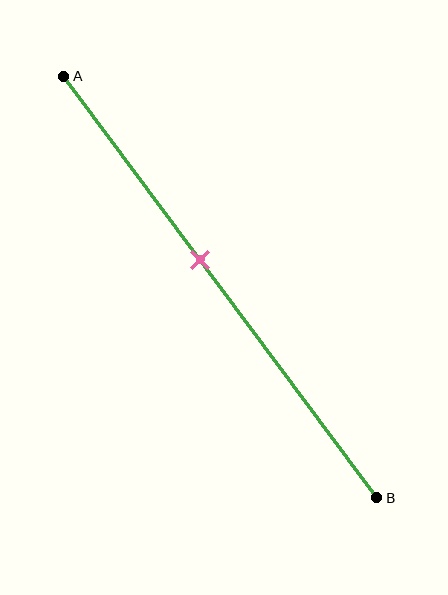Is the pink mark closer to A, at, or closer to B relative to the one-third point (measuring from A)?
The pink mark is closer to point B than the one-third point of segment AB.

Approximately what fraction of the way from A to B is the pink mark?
The pink mark is approximately 45% of the way from A to B.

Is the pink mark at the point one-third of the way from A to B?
No, the mark is at about 45% from A, not at the 33% one-third point.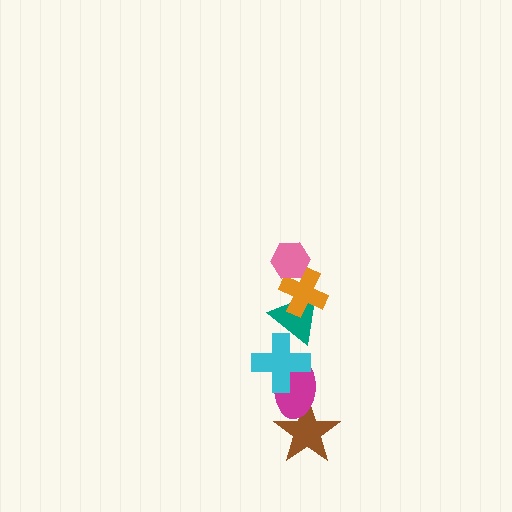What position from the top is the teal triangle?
The teal triangle is 3rd from the top.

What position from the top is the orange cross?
The orange cross is 2nd from the top.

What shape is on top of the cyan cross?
The teal triangle is on top of the cyan cross.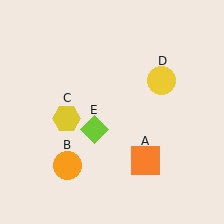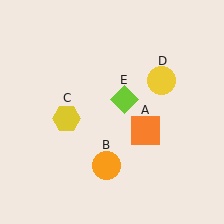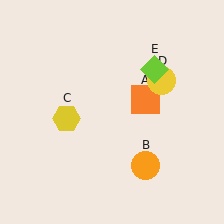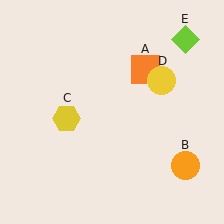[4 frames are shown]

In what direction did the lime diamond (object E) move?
The lime diamond (object E) moved up and to the right.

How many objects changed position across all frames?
3 objects changed position: orange square (object A), orange circle (object B), lime diamond (object E).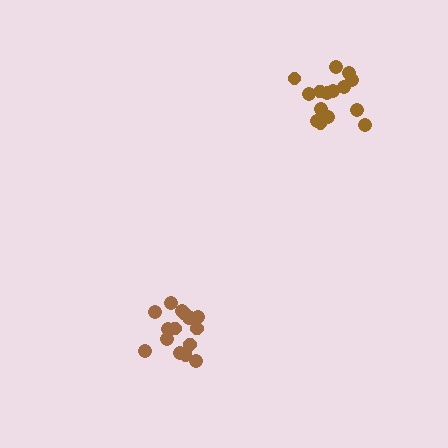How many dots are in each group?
Group 1: 17 dots, Group 2: 15 dots (32 total).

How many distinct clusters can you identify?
There are 2 distinct clusters.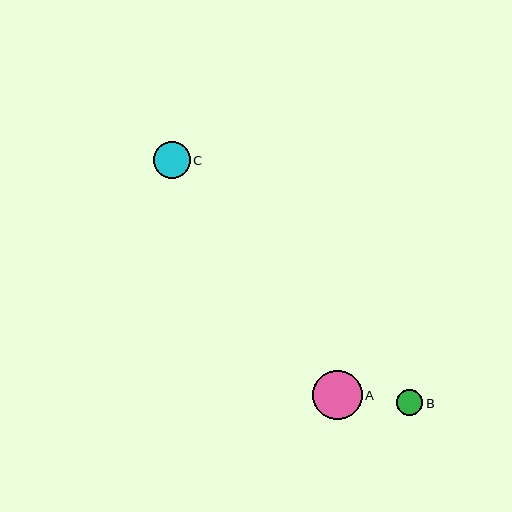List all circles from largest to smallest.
From largest to smallest: A, C, B.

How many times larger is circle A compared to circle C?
Circle A is approximately 1.4 times the size of circle C.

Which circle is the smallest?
Circle B is the smallest with a size of approximately 26 pixels.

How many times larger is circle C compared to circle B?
Circle C is approximately 1.4 times the size of circle B.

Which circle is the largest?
Circle A is the largest with a size of approximately 50 pixels.